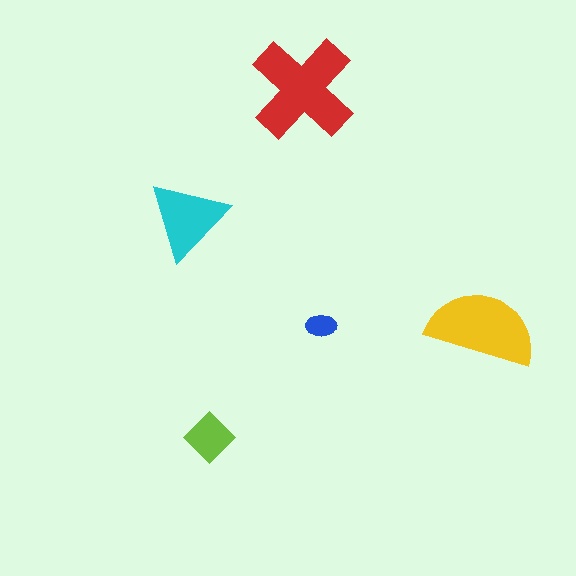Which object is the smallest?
The blue ellipse.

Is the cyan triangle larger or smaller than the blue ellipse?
Larger.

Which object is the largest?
The red cross.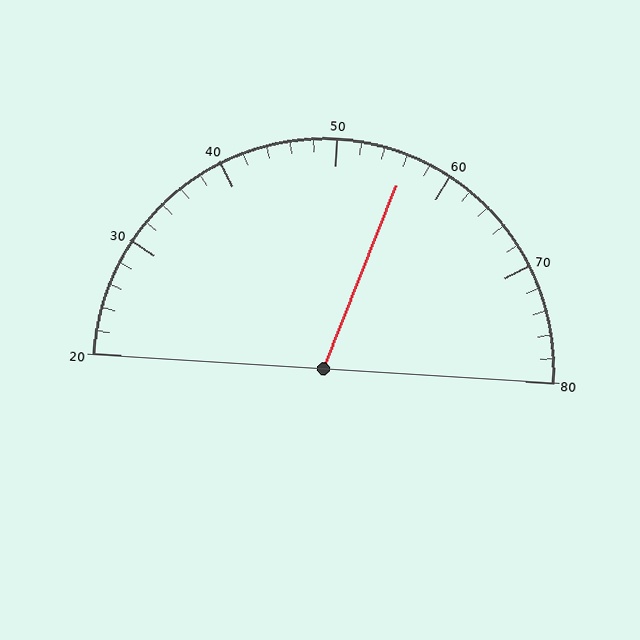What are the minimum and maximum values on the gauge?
The gauge ranges from 20 to 80.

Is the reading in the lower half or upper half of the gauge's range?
The reading is in the upper half of the range (20 to 80).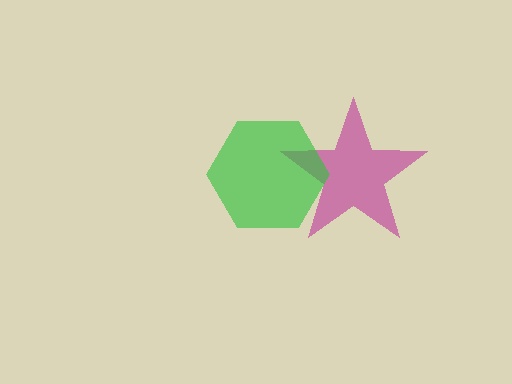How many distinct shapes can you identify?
There are 2 distinct shapes: a magenta star, a green hexagon.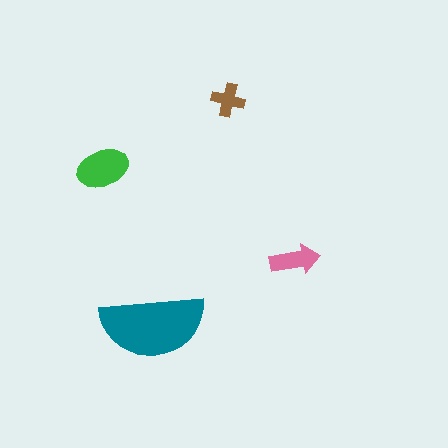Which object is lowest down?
The teal semicircle is bottommost.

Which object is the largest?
The teal semicircle.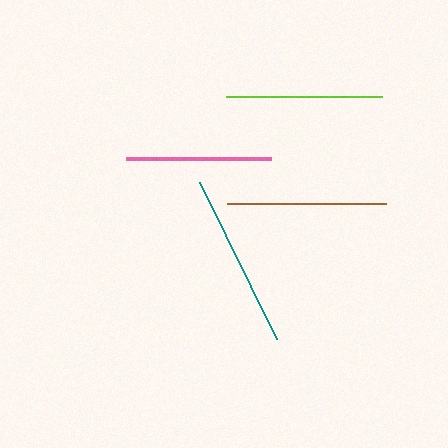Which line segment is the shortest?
The pink line is the shortest at approximately 145 pixels.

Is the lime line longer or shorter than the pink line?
The lime line is longer than the pink line.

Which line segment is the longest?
The teal line is the longest at approximately 175 pixels.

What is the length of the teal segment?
The teal segment is approximately 175 pixels long.